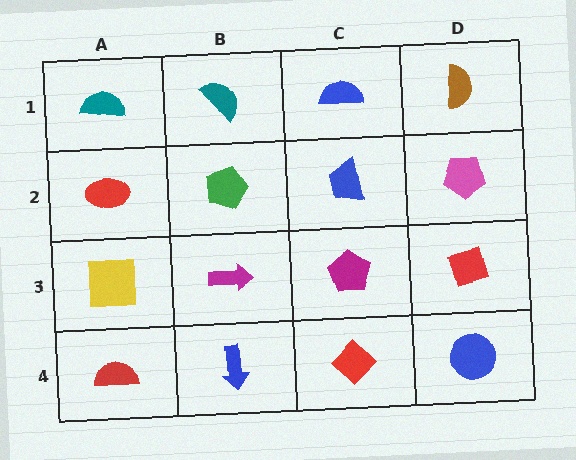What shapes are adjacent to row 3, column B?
A green pentagon (row 2, column B), a blue arrow (row 4, column B), a yellow square (row 3, column A), a magenta pentagon (row 3, column C).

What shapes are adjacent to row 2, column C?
A blue semicircle (row 1, column C), a magenta pentagon (row 3, column C), a green pentagon (row 2, column B), a pink pentagon (row 2, column D).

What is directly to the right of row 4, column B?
A red diamond.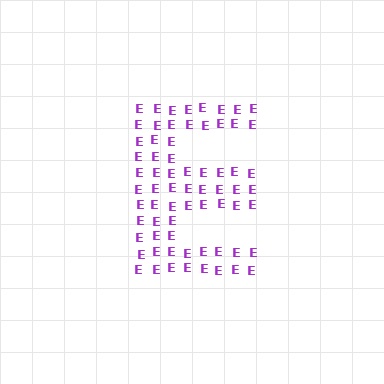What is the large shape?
The large shape is the letter E.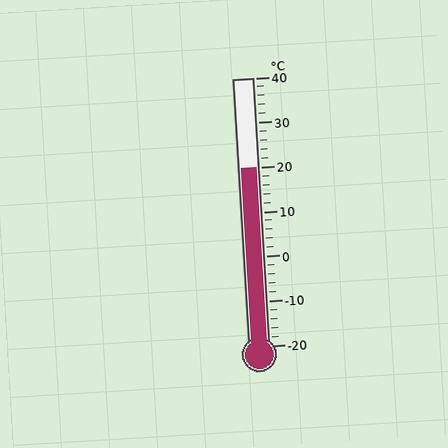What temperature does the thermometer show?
The thermometer shows approximately 20°C.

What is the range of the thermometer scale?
The thermometer scale ranges from -20°C to 40°C.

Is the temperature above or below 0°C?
The temperature is above 0°C.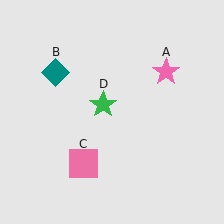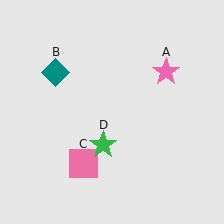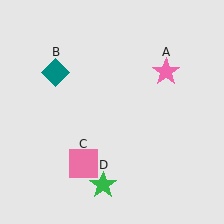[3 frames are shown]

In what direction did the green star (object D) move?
The green star (object D) moved down.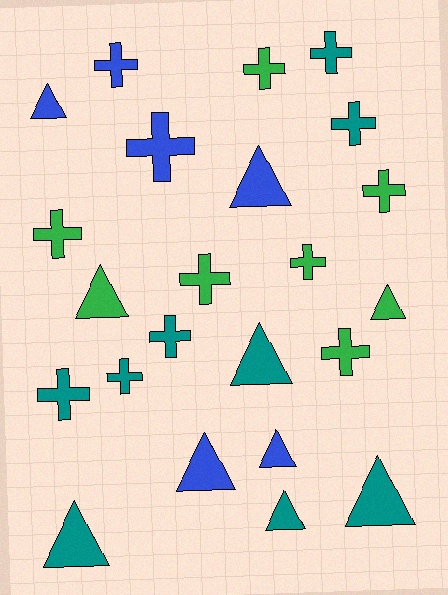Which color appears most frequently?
Teal, with 9 objects.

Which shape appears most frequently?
Cross, with 13 objects.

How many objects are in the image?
There are 23 objects.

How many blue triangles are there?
There are 4 blue triangles.